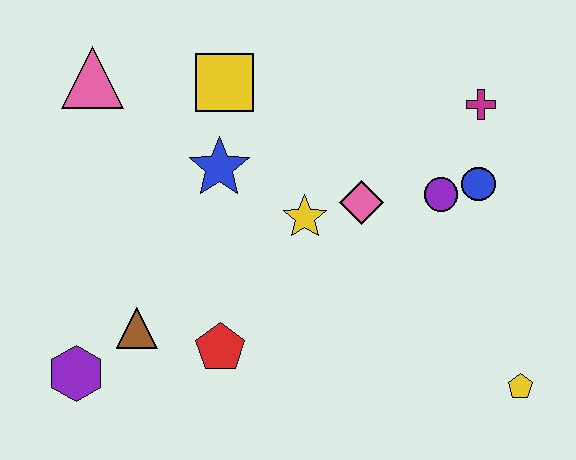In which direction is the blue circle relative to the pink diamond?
The blue circle is to the right of the pink diamond.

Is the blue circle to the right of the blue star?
Yes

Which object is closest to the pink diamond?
The yellow star is closest to the pink diamond.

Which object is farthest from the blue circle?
The purple hexagon is farthest from the blue circle.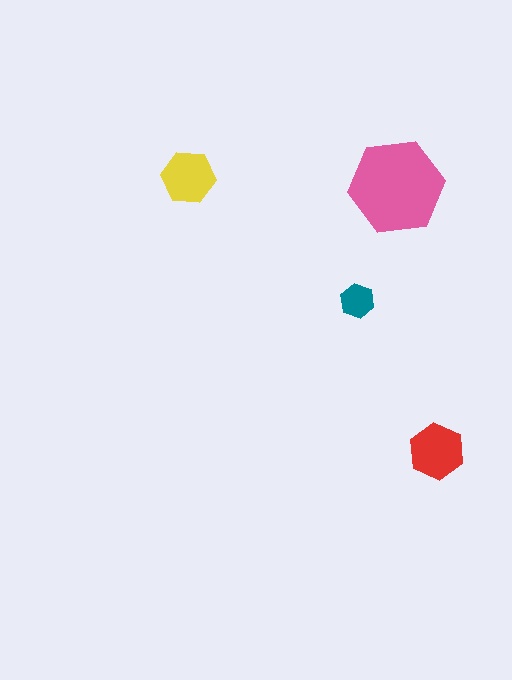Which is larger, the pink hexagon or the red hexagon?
The pink one.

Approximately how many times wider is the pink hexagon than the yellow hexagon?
About 2 times wider.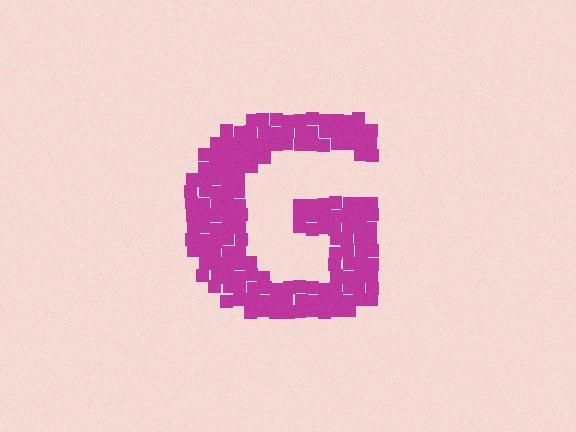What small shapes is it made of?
It is made of small squares.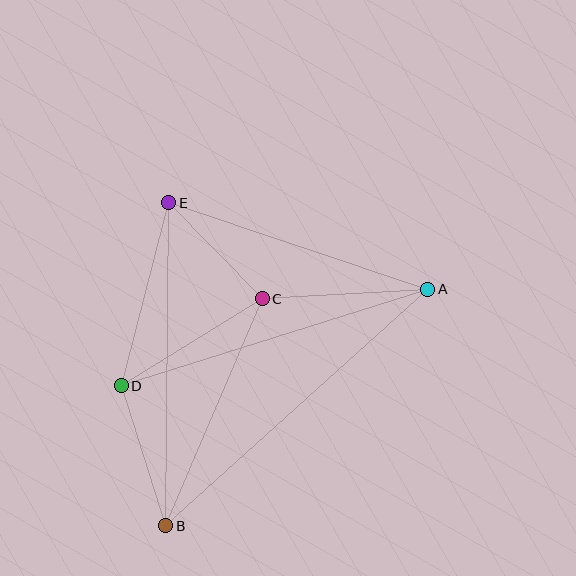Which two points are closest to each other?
Points C and E are closest to each other.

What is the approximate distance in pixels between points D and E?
The distance between D and E is approximately 189 pixels.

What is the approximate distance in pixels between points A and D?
The distance between A and D is approximately 321 pixels.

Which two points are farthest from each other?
Points A and B are farthest from each other.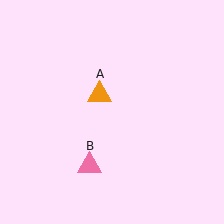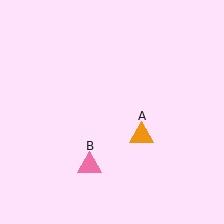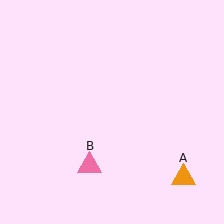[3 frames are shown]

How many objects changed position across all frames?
1 object changed position: orange triangle (object A).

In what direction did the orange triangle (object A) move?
The orange triangle (object A) moved down and to the right.